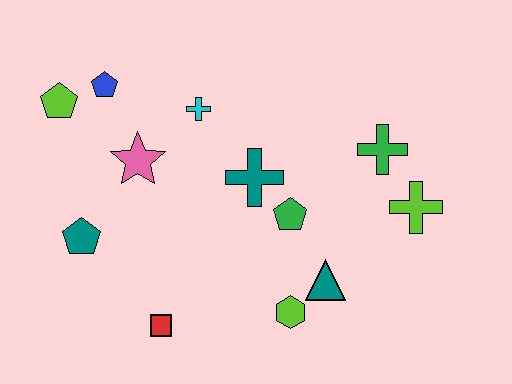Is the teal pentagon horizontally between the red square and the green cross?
No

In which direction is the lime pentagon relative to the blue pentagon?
The lime pentagon is to the left of the blue pentagon.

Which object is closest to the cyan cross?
The pink star is closest to the cyan cross.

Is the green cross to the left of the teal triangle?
No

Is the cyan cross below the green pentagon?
No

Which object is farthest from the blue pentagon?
The lime cross is farthest from the blue pentagon.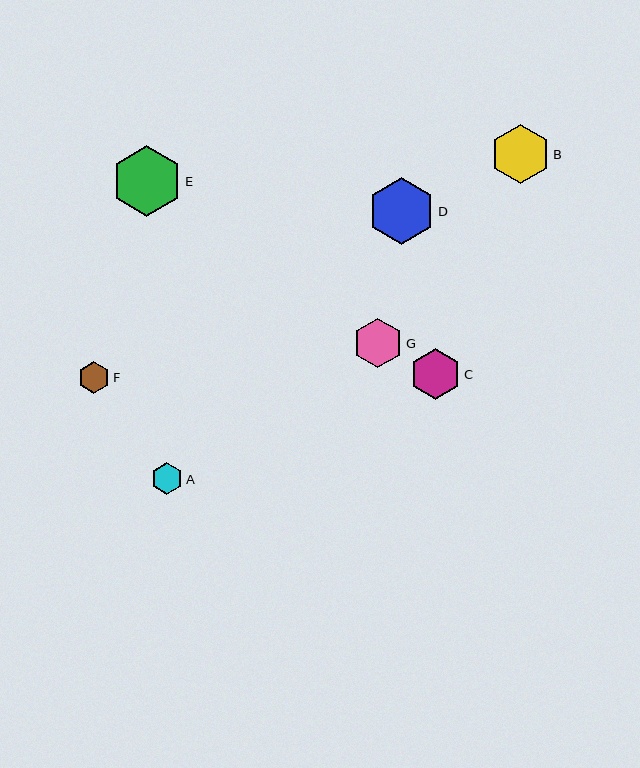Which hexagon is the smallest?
Hexagon F is the smallest with a size of approximately 31 pixels.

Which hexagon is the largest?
Hexagon E is the largest with a size of approximately 71 pixels.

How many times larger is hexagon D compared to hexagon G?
Hexagon D is approximately 1.3 times the size of hexagon G.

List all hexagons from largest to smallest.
From largest to smallest: E, D, B, C, G, A, F.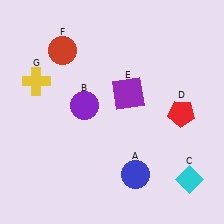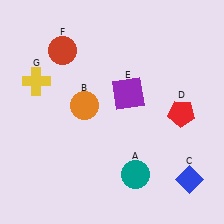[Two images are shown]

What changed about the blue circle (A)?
In Image 1, A is blue. In Image 2, it changed to teal.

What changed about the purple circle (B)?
In Image 1, B is purple. In Image 2, it changed to orange.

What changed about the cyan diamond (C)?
In Image 1, C is cyan. In Image 2, it changed to blue.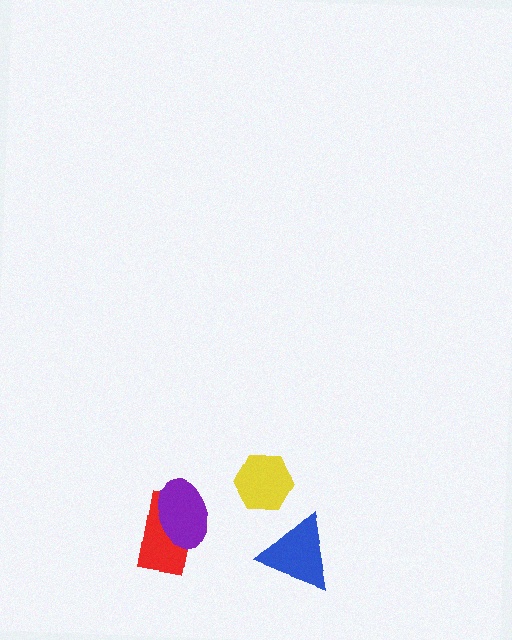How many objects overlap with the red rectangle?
1 object overlaps with the red rectangle.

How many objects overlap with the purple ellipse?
1 object overlaps with the purple ellipse.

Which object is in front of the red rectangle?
The purple ellipse is in front of the red rectangle.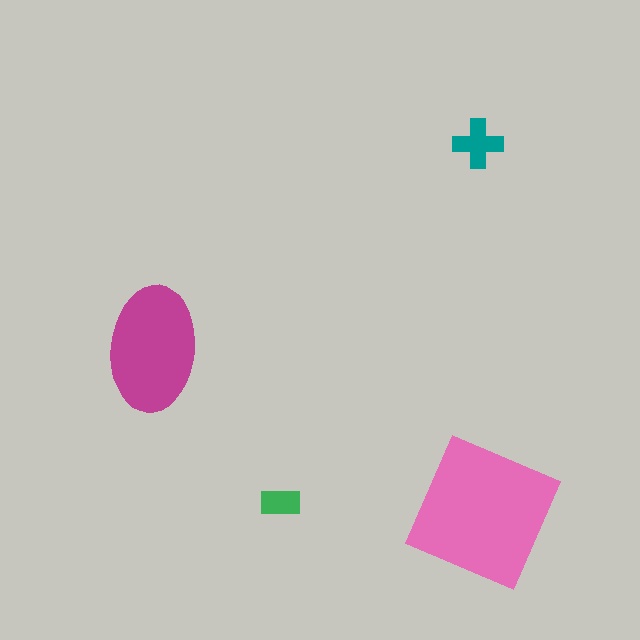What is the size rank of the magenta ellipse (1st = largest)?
2nd.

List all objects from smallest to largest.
The green rectangle, the teal cross, the magenta ellipse, the pink square.